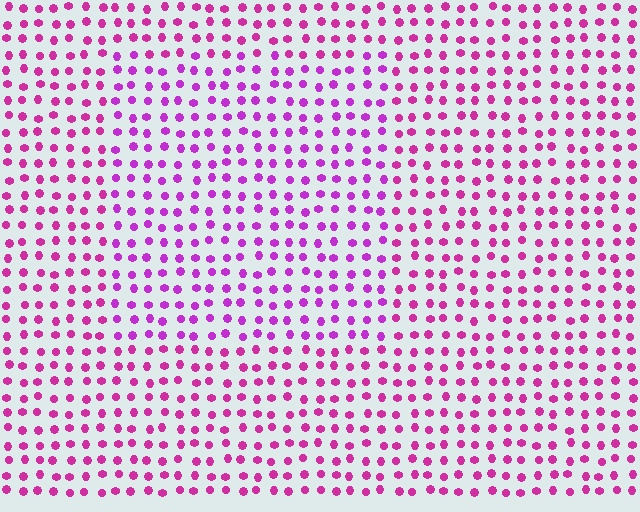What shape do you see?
I see a rectangle.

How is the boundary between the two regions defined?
The boundary is defined purely by a slight shift in hue (about 23 degrees). Spacing, size, and orientation are identical on both sides.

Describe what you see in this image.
The image is filled with small magenta elements in a uniform arrangement. A rectangle-shaped region is visible where the elements are tinted to a slightly different hue, forming a subtle color boundary.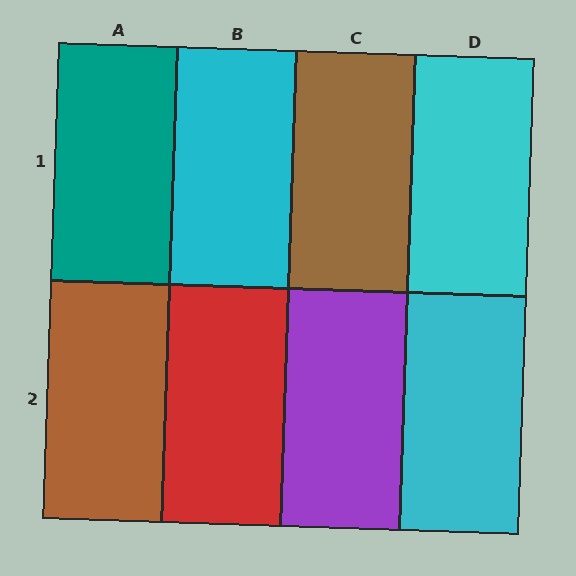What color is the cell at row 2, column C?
Purple.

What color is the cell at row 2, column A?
Brown.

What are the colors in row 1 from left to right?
Teal, cyan, brown, cyan.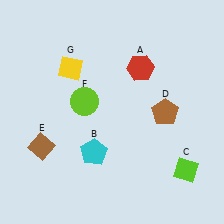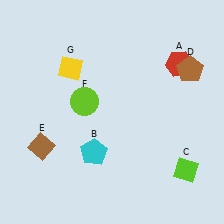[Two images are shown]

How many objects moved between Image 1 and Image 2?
2 objects moved between the two images.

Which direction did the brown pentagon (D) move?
The brown pentagon (D) moved up.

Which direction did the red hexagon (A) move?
The red hexagon (A) moved right.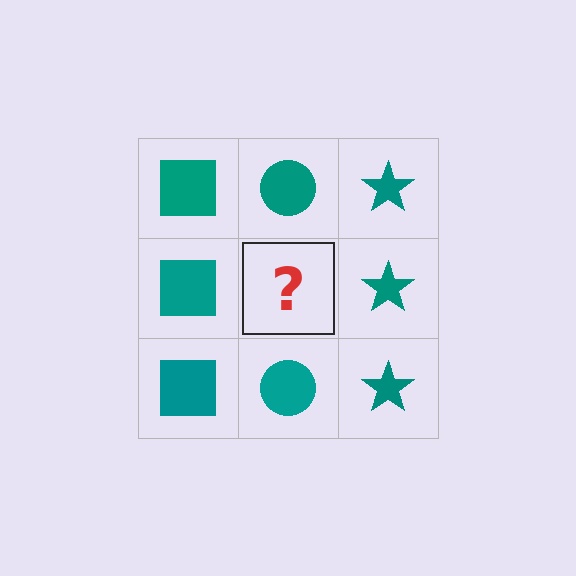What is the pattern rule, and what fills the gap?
The rule is that each column has a consistent shape. The gap should be filled with a teal circle.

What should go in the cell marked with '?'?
The missing cell should contain a teal circle.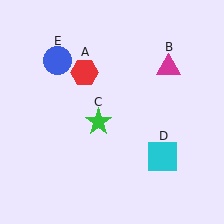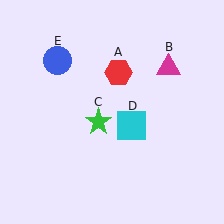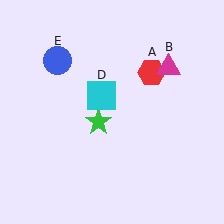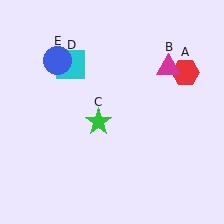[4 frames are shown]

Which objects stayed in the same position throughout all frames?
Magenta triangle (object B) and green star (object C) and blue circle (object E) remained stationary.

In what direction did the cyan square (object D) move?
The cyan square (object D) moved up and to the left.